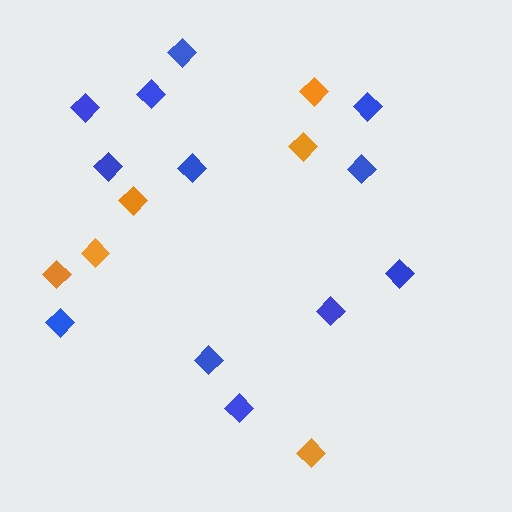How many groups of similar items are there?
There are 2 groups: one group of blue diamonds (12) and one group of orange diamonds (6).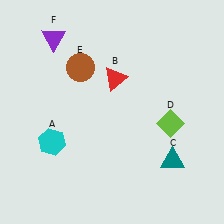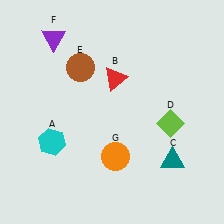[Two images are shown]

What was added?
An orange circle (G) was added in Image 2.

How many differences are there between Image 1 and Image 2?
There is 1 difference between the two images.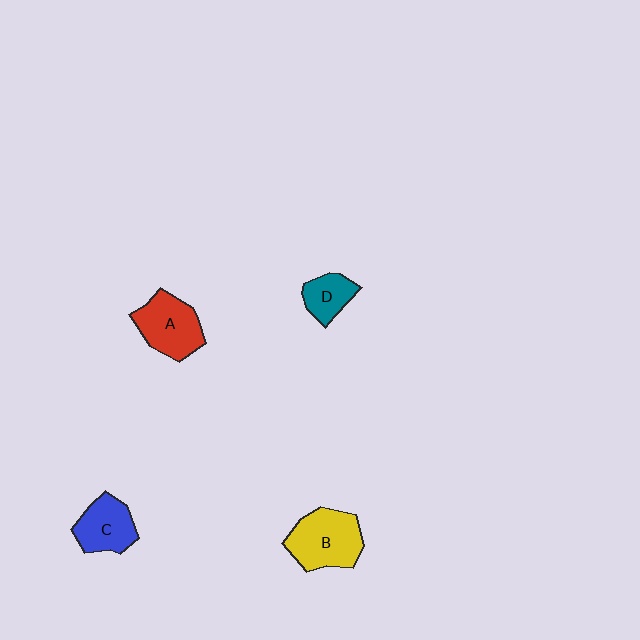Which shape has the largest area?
Shape B (yellow).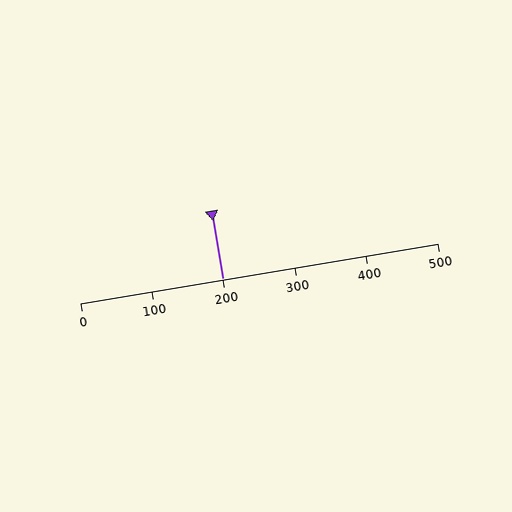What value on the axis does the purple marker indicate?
The marker indicates approximately 200.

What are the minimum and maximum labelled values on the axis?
The axis runs from 0 to 500.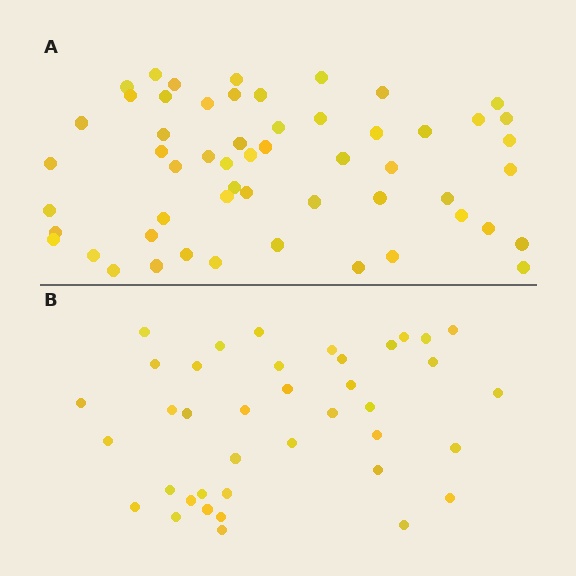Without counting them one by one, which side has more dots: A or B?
Region A (the top region) has more dots.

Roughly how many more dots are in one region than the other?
Region A has approximately 15 more dots than region B.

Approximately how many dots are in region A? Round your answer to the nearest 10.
About 60 dots. (The exact count is 55, which rounds to 60.)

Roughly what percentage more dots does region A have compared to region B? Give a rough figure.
About 40% more.